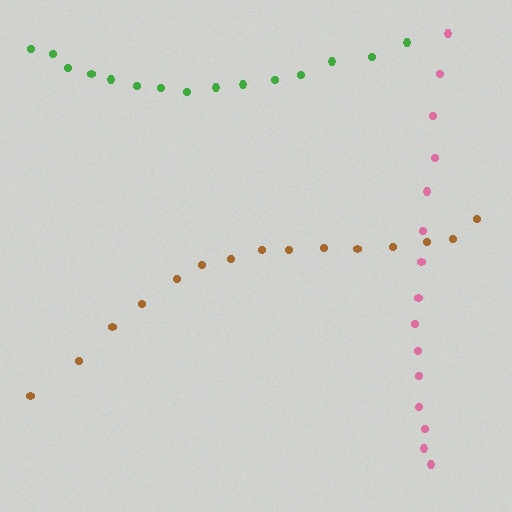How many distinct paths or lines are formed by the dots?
There are 3 distinct paths.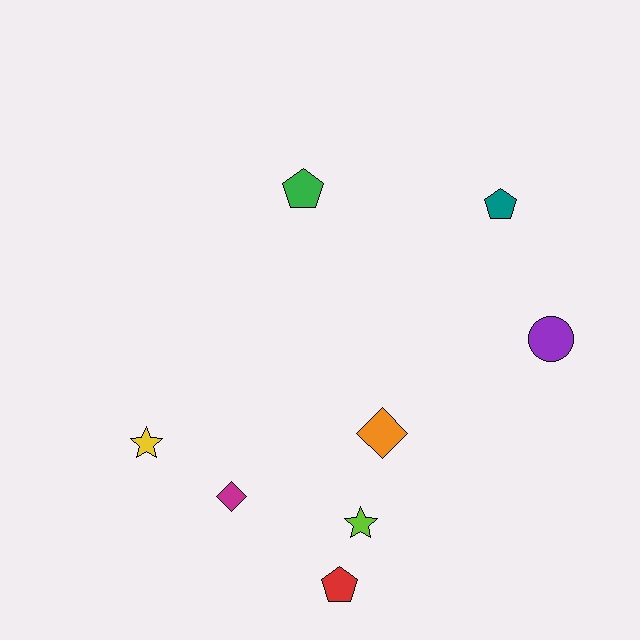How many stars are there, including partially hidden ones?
There are 2 stars.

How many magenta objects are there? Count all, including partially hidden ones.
There is 1 magenta object.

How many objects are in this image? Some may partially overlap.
There are 8 objects.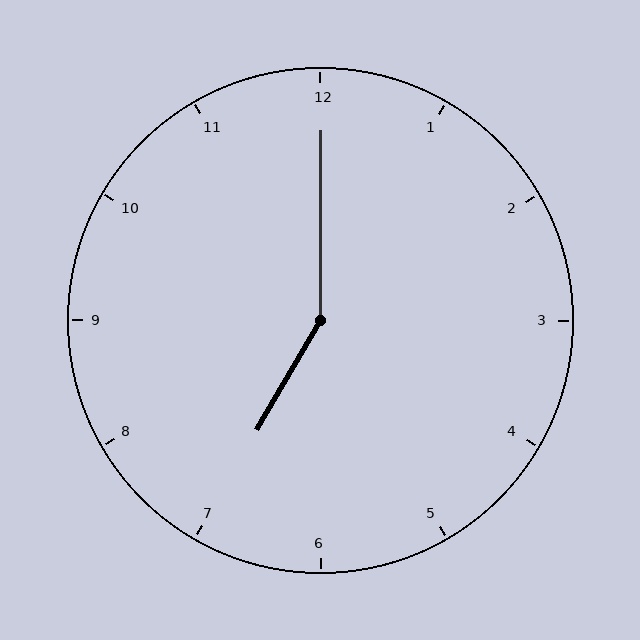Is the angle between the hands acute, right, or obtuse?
It is obtuse.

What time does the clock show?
7:00.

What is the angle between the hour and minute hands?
Approximately 150 degrees.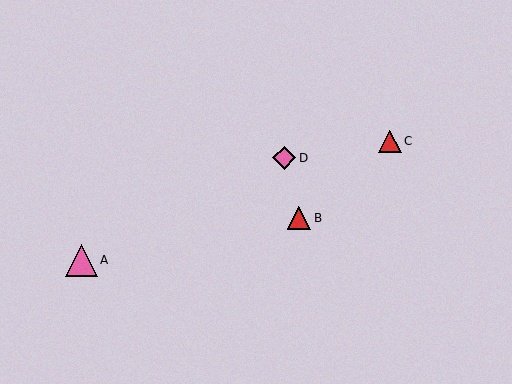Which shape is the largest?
The pink triangle (labeled A) is the largest.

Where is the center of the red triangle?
The center of the red triangle is at (390, 141).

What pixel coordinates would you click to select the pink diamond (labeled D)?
Click at (284, 158) to select the pink diamond D.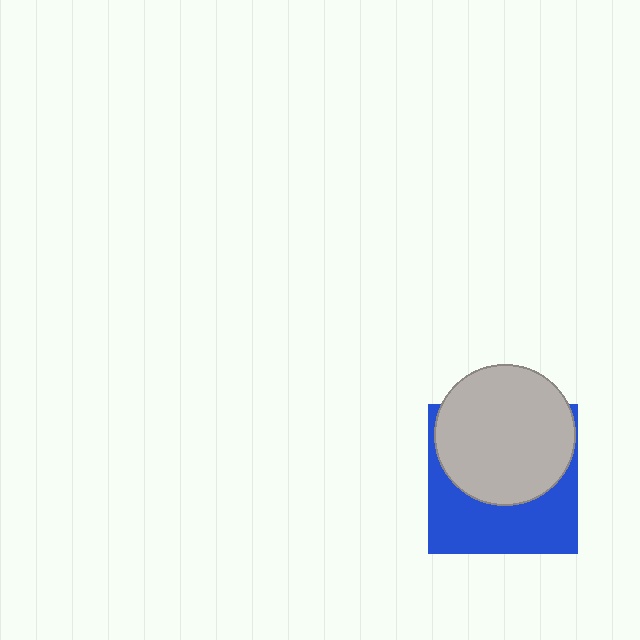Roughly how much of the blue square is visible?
About half of it is visible (roughly 46%).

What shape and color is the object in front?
The object in front is a light gray circle.